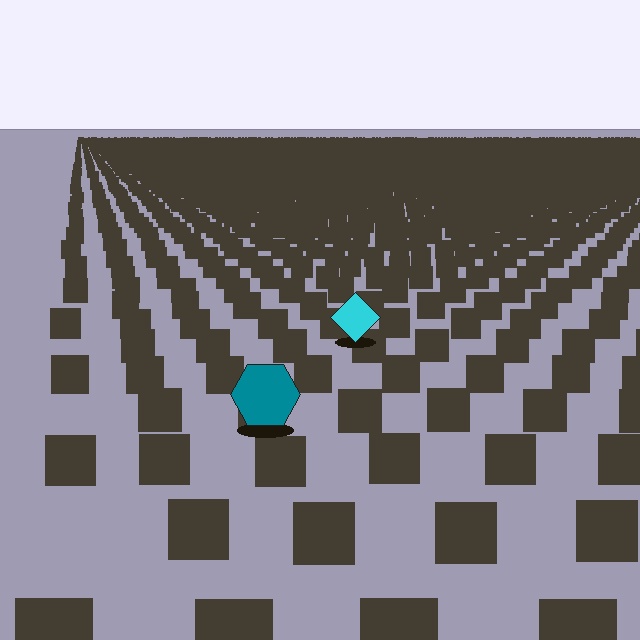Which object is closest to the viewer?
The teal hexagon is closest. The texture marks near it are larger and more spread out.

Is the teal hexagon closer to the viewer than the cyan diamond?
Yes. The teal hexagon is closer — you can tell from the texture gradient: the ground texture is coarser near it.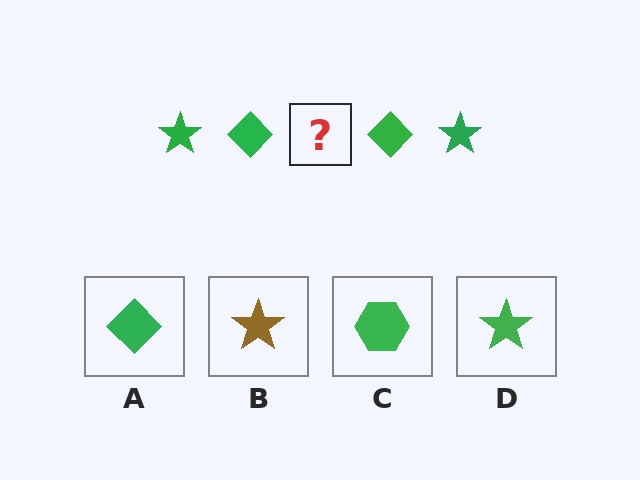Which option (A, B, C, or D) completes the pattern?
D.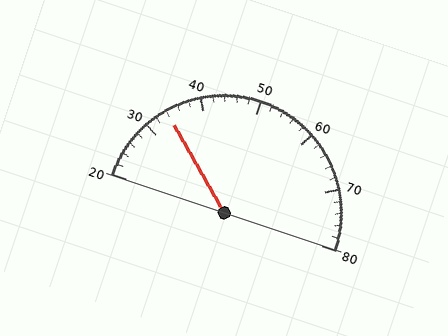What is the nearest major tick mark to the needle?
The nearest major tick mark is 30.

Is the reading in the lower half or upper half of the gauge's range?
The reading is in the lower half of the range (20 to 80).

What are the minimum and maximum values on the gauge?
The gauge ranges from 20 to 80.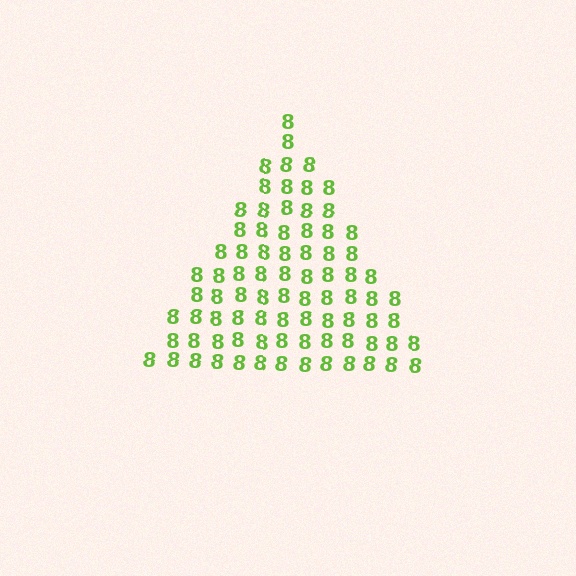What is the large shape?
The large shape is a triangle.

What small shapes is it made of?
It is made of small digit 8's.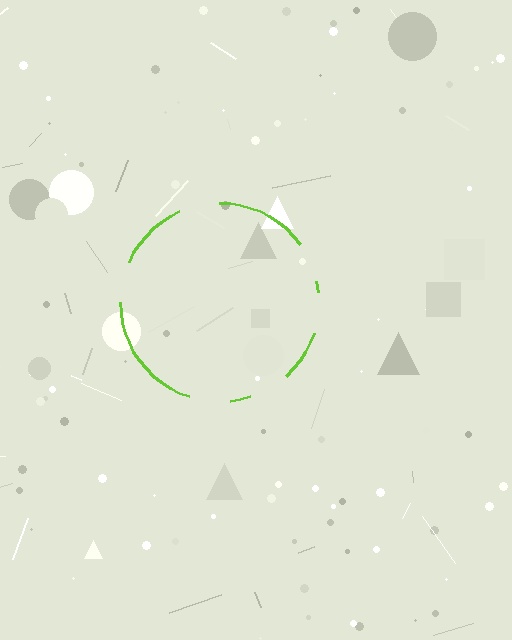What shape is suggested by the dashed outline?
The dashed outline suggests a circle.